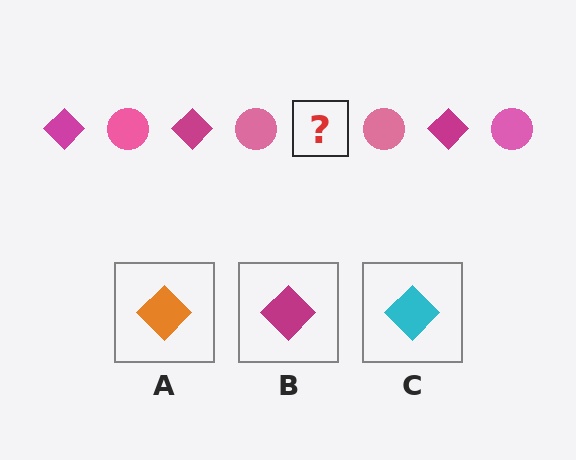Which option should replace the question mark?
Option B.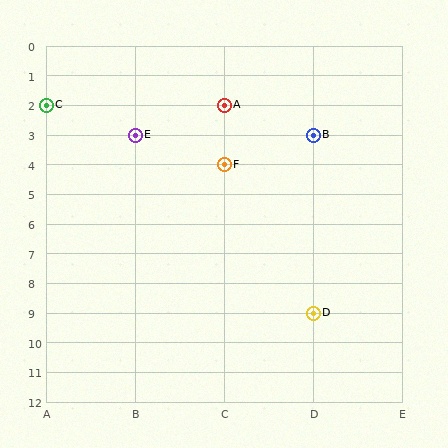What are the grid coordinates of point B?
Point B is at grid coordinates (D, 3).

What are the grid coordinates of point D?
Point D is at grid coordinates (D, 9).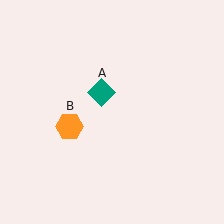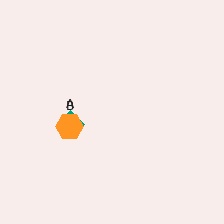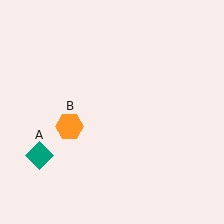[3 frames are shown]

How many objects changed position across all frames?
1 object changed position: teal diamond (object A).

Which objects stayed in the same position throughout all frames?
Orange hexagon (object B) remained stationary.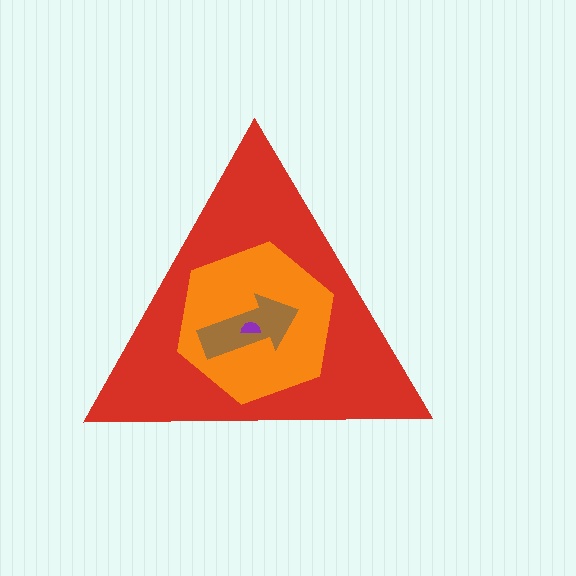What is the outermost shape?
The red triangle.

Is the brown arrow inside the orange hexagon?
Yes.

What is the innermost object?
The purple semicircle.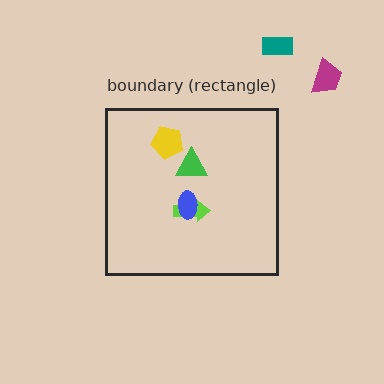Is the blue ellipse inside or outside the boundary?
Inside.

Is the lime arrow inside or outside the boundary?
Inside.